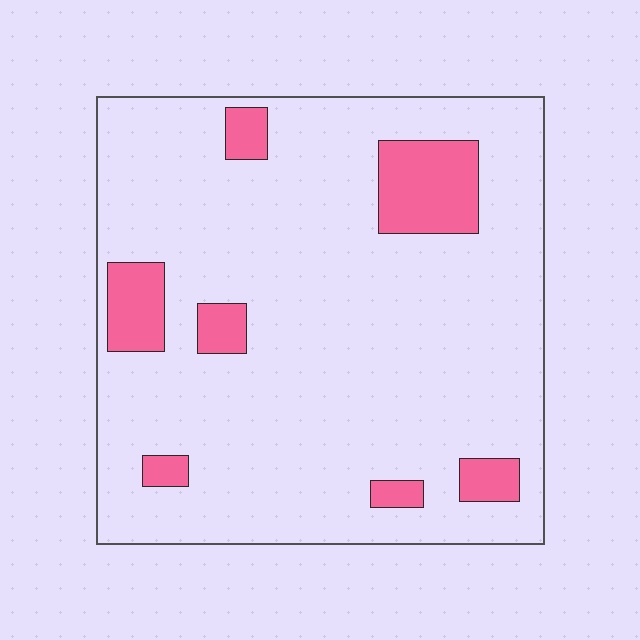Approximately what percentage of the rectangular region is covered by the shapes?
Approximately 15%.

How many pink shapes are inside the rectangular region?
7.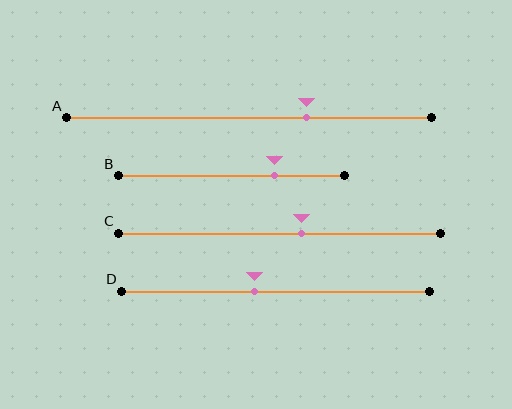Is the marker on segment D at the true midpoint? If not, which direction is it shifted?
No, the marker on segment D is shifted to the left by about 7% of the segment length.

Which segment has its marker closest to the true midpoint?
Segment C has its marker closest to the true midpoint.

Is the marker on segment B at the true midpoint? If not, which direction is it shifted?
No, the marker on segment B is shifted to the right by about 19% of the segment length.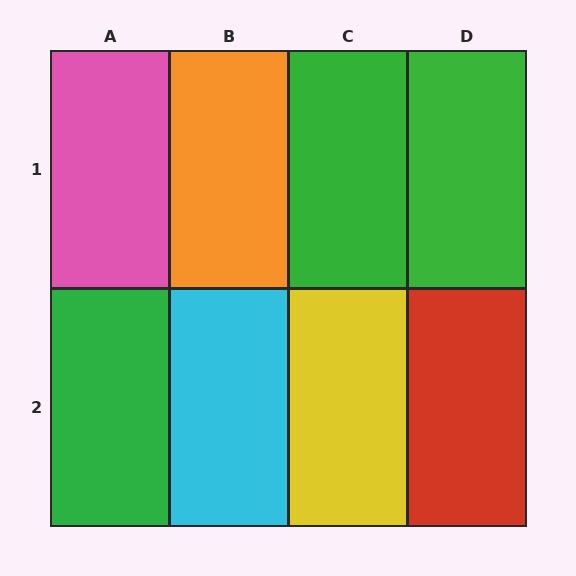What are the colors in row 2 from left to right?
Green, cyan, yellow, red.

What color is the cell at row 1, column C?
Green.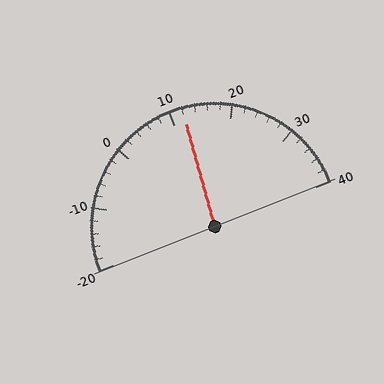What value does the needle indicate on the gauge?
The needle indicates approximately 12.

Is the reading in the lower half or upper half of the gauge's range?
The reading is in the upper half of the range (-20 to 40).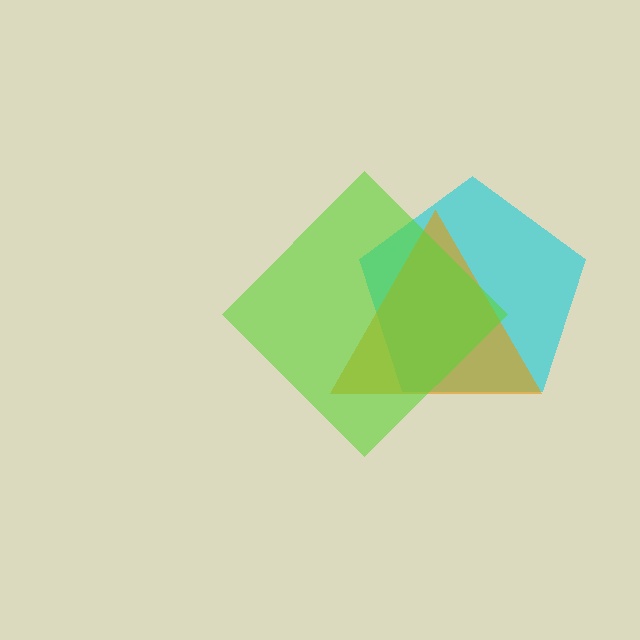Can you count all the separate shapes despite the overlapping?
Yes, there are 3 separate shapes.